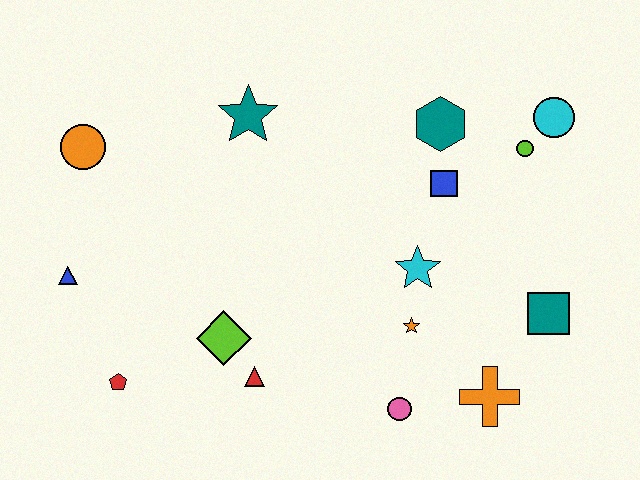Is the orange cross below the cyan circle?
Yes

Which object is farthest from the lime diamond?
The cyan circle is farthest from the lime diamond.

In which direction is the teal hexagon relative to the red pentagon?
The teal hexagon is to the right of the red pentagon.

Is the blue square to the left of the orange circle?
No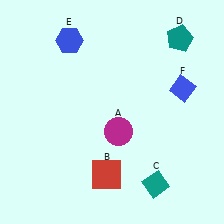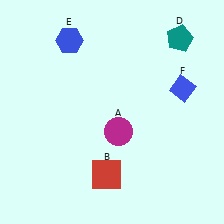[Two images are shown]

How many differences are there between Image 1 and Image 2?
There is 1 difference between the two images.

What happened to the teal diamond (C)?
The teal diamond (C) was removed in Image 2. It was in the bottom-right area of Image 1.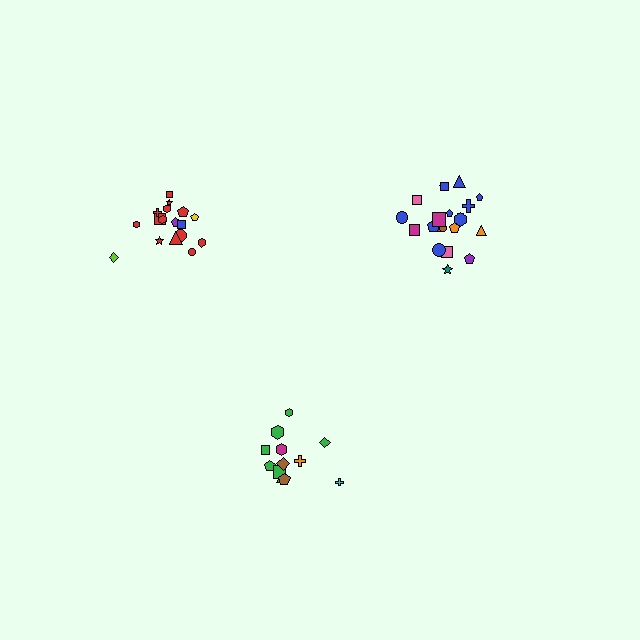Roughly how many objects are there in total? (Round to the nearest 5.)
Roughly 50 objects in total.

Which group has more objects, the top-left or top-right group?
The top-right group.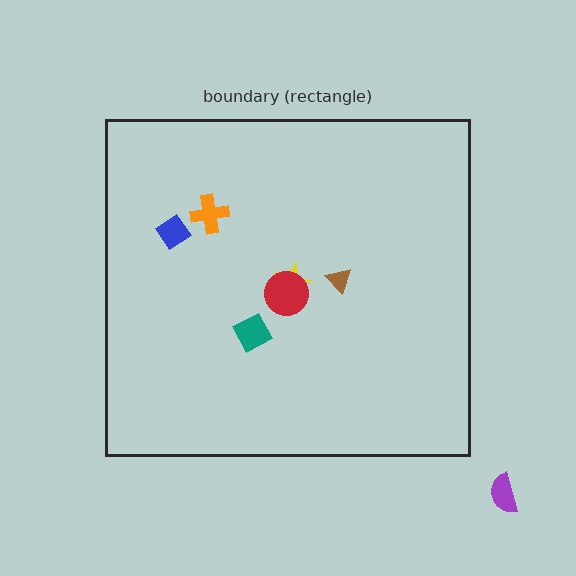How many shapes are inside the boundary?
6 inside, 1 outside.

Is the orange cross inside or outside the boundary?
Inside.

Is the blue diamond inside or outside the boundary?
Inside.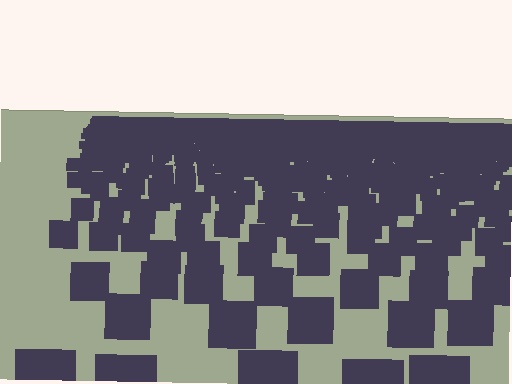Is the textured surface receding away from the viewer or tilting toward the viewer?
The surface is receding away from the viewer. Texture elements get smaller and denser toward the top.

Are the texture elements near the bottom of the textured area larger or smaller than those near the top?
Larger. Near the bottom, elements are closer to the viewer and appear at a bigger on-screen size.